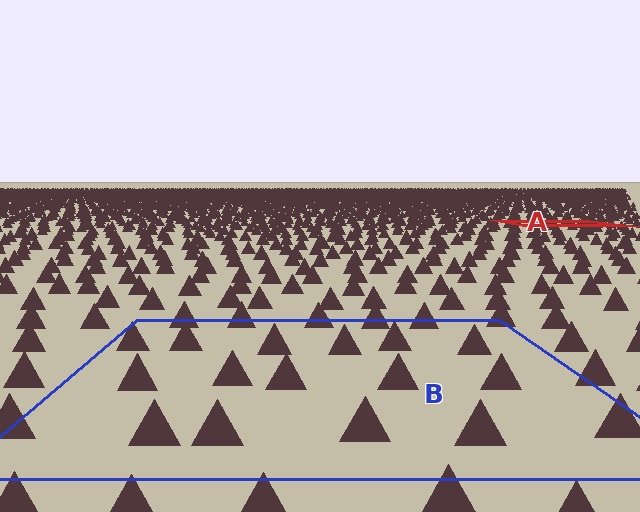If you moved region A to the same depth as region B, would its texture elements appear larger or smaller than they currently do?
They would appear larger. At a closer depth, the same texture elements are projected at a bigger on-screen size.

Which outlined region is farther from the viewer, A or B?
Region A is farther from the viewer — the texture elements inside it appear smaller and more densely packed.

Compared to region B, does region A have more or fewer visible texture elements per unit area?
Region A has more texture elements per unit area — they are packed more densely because it is farther away.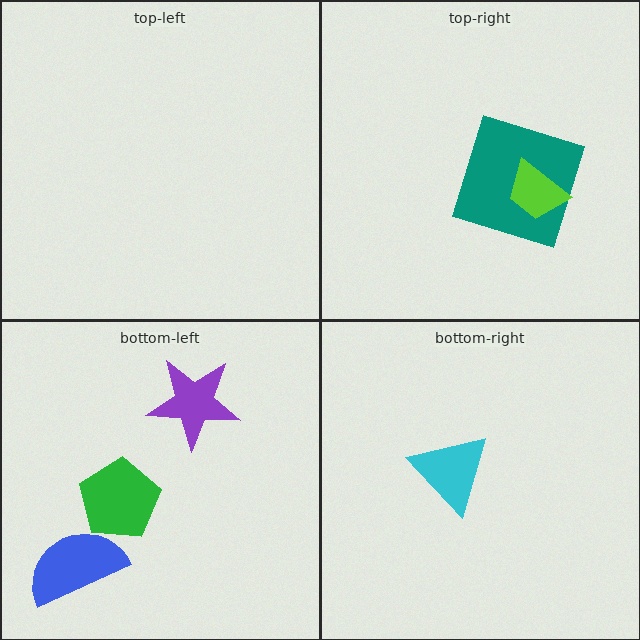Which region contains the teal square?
The top-right region.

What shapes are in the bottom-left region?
The purple star, the blue semicircle, the green pentagon.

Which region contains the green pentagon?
The bottom-left region.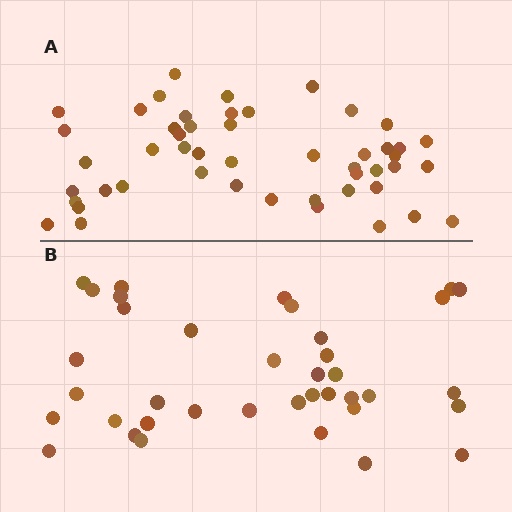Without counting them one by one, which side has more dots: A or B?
Region A (the top region) has more dots.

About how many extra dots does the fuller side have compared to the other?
Region A has roughly 12 or so more dots than region B.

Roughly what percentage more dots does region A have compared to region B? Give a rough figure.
About 30% more.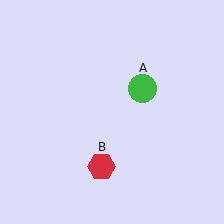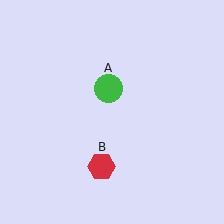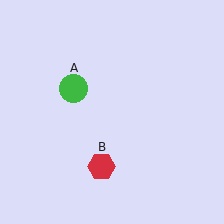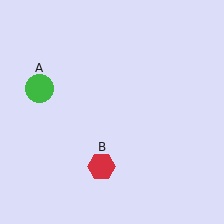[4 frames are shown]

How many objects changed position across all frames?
1 object changed position: green circle (object A).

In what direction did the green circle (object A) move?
The green circle (object A) moved left.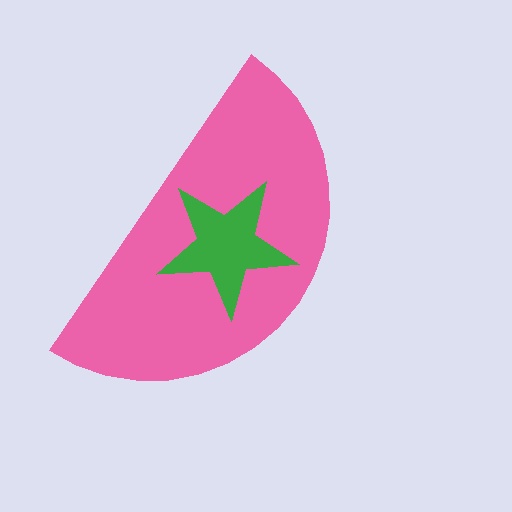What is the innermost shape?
The green star.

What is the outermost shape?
The pink semicircle.